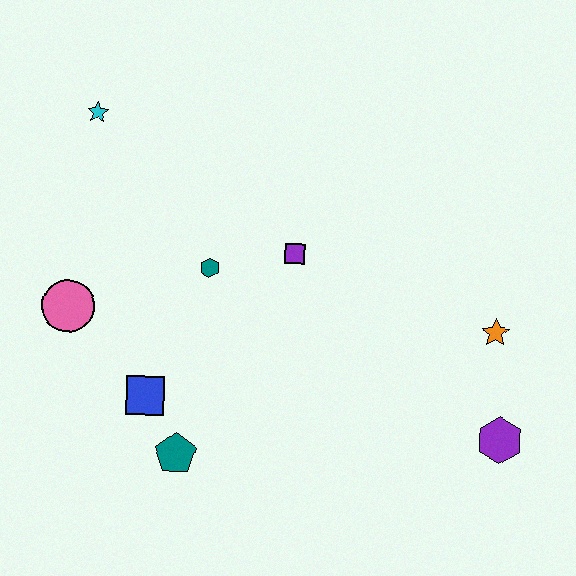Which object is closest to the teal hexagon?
The purple square is closest to the teal hexagon.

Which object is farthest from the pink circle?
The purple hexagon is farthest from the pink circle.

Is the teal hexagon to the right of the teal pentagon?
Yes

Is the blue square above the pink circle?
No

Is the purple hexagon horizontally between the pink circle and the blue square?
No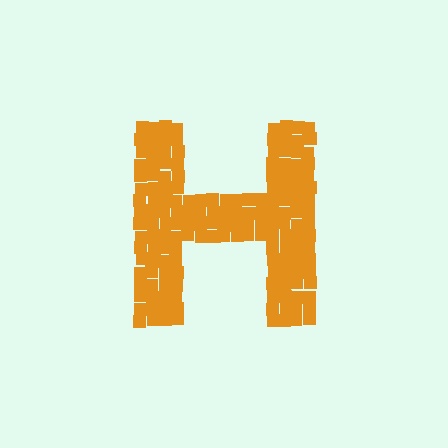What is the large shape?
The large shape is the letter H.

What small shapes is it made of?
It is made of small squares.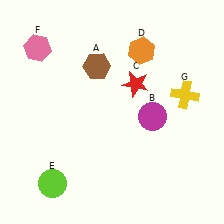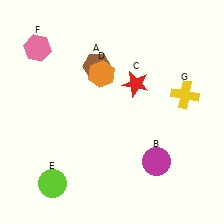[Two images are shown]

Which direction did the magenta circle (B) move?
The magenta circle (B) moved down.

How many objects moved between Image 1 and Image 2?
2 objects moved between the two images.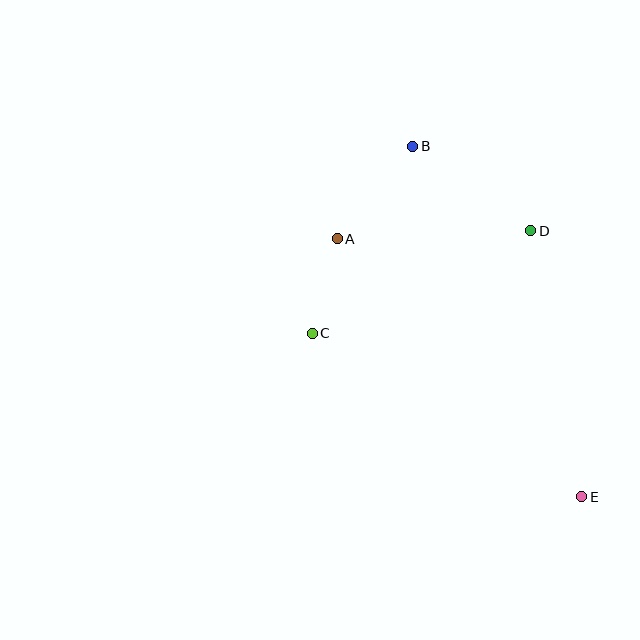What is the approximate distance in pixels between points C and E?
The distance between C and E is approximately 315 pixels.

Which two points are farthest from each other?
Points B and E are farthest from each other.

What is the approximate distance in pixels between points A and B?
The distance between A and B is approximately 119 pixels.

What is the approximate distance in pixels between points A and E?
The distance between A and E is approximately 355 pixels.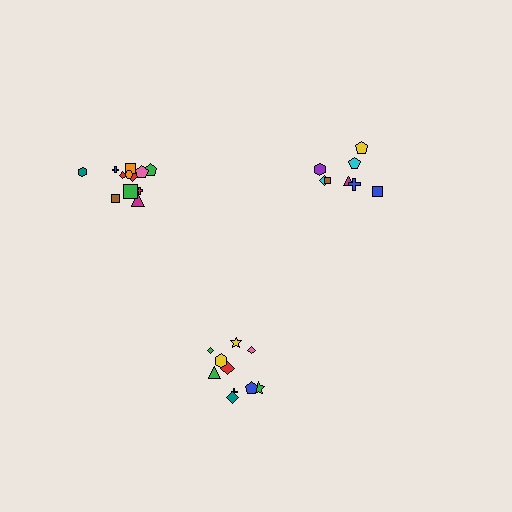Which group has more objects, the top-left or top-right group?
The top-left group.